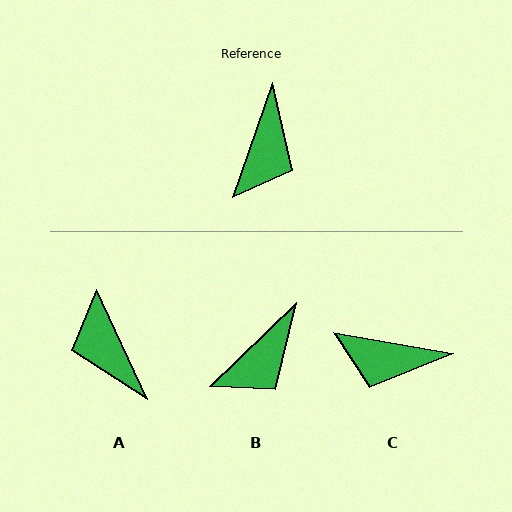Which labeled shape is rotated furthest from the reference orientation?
A, about 136 degrees away.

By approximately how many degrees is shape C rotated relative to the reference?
Approximately 81 degrees clockwise.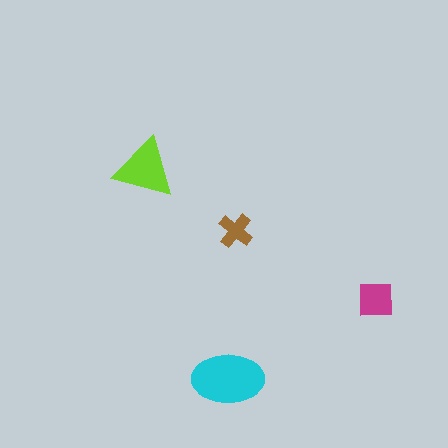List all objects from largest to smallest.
The cyan ellipse, the lime triangle, the magenta square, the brown cross.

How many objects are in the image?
There are 4 objects in the image.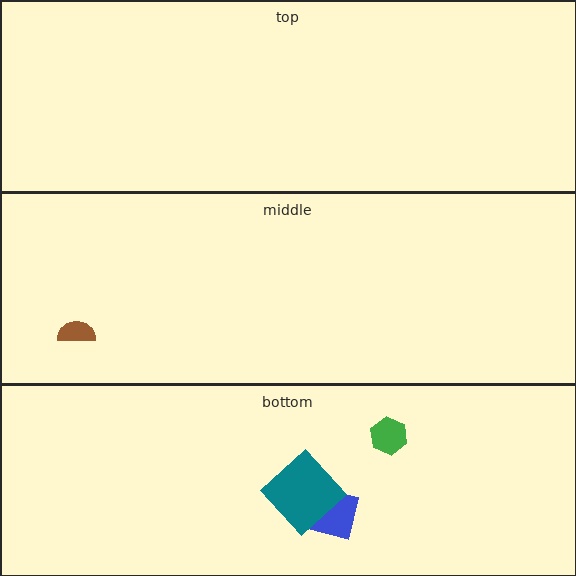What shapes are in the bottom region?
The blue square, the green hexagon, the teal diamond.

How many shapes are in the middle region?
1.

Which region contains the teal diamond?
The bottom region.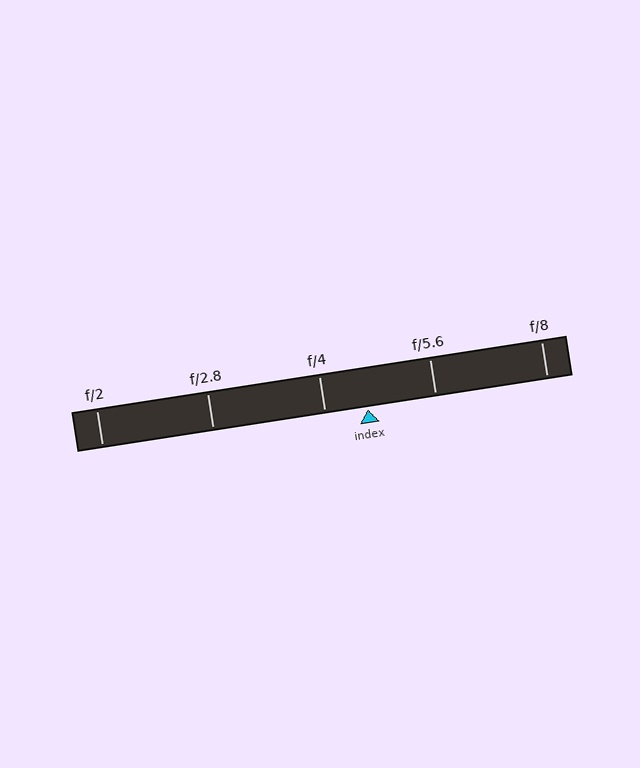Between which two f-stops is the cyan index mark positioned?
The index mark is between f/4 and f/5.6.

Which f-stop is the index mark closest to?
The index mark is closest to f/4.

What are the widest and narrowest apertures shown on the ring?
The widest aperture shown is f/2 and the narrowest is f/8.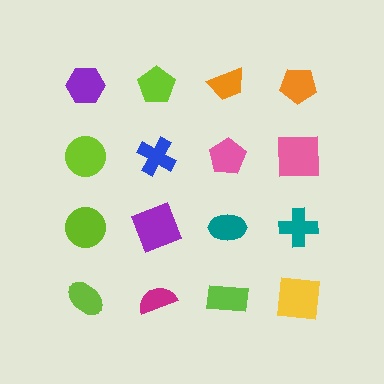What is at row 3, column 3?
A teal ellipse.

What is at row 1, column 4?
An orange pentagon.